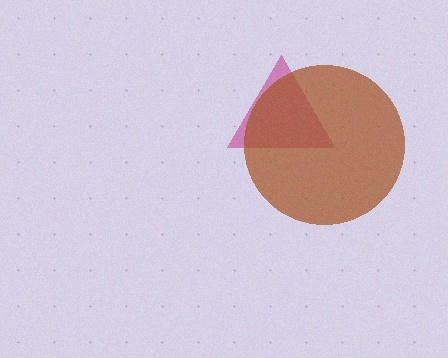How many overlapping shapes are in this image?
There are 2 overlapping shapes in the image.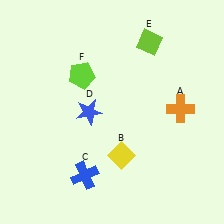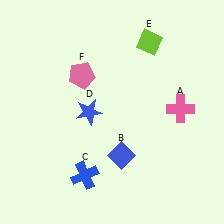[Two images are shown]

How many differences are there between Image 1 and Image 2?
There are 3 differences between the two images.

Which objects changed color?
A changed from orange to pink. B changed from yellow to blue. F changed from lime to pink.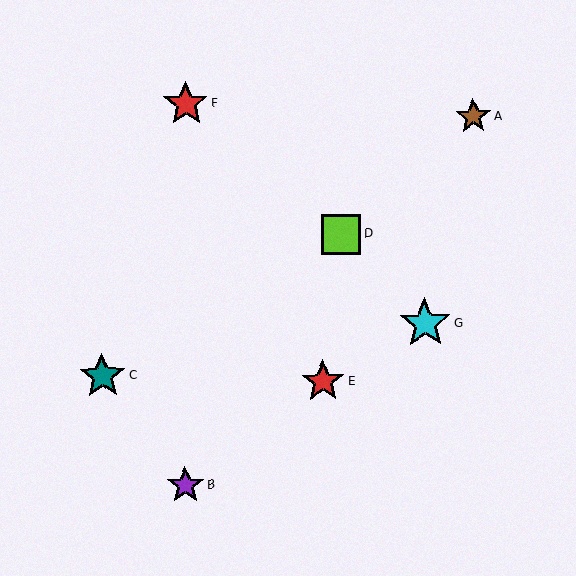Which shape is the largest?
The cyan star (labeled G) is the largest.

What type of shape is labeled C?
Shape C is a teal star.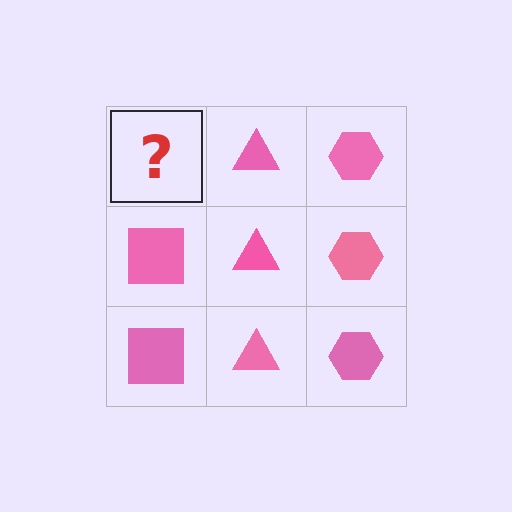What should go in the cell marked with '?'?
The missing cell should contain a pink square.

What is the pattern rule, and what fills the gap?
The rule is that each column has a consistent shape. The gap should be filled with a pink square.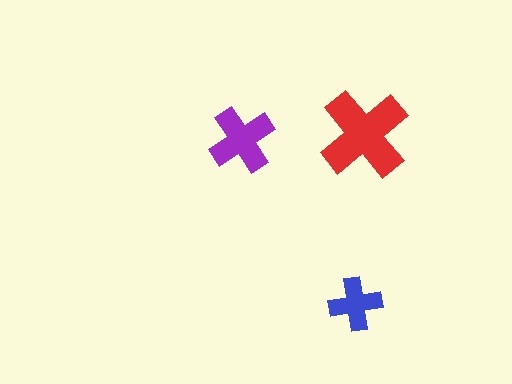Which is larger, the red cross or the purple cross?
The red one.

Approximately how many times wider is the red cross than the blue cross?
About 1.5 times wider.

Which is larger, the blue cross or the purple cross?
The purple one.